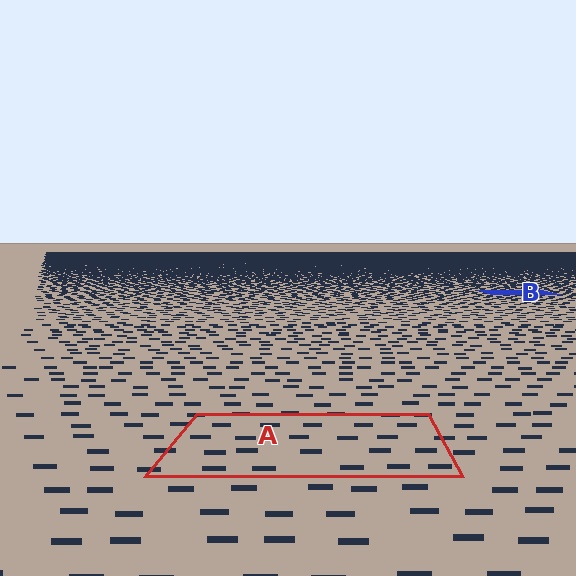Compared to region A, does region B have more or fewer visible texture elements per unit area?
Region B has more texture elements per unit area — they are packed more densely because it is farther away.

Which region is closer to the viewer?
Region A is closer. The texture elements there are larger and more spread out.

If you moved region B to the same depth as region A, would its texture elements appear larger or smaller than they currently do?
They would appear larger. At a closer depth, the same texture elements are projected at a bigger on-screen size.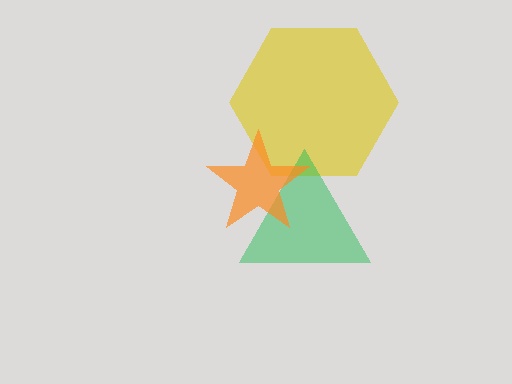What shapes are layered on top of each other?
The layered shapes are: a yellow hexagon, a green triangle, an orange star.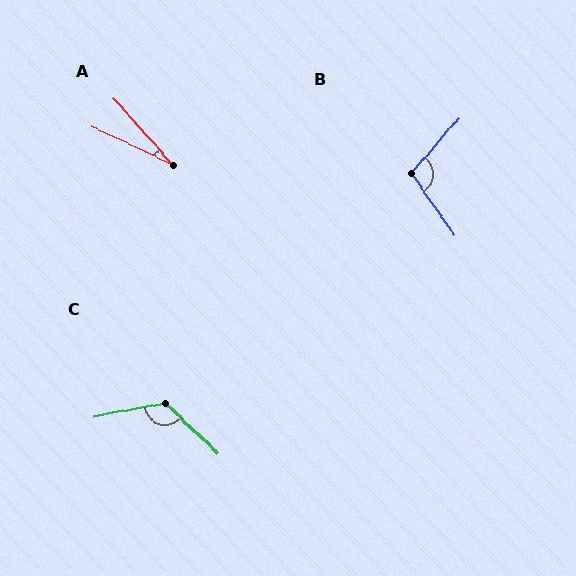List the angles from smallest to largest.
A (23°), B (104°), C (126°).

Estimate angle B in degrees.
Approximately 104 degrees.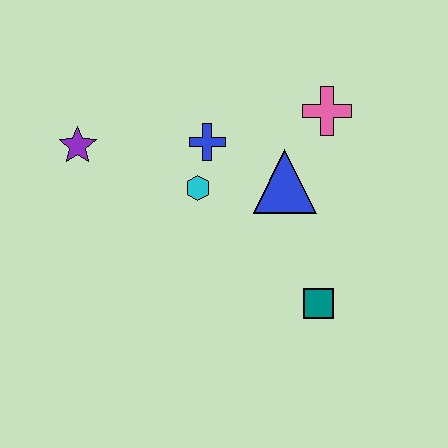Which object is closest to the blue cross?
The cyan hexagon is closest to the blue cross.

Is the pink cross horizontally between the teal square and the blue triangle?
No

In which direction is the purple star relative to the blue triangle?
The purple star is to the left of the blue triangle.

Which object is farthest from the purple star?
The teal square is farthest from the purple star.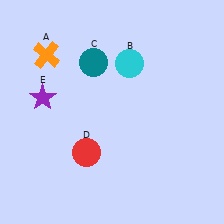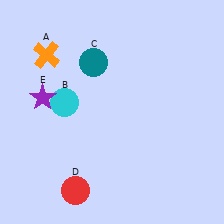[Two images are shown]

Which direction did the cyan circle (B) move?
The cyan circle (B) moved left.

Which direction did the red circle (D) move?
The red circle (D) moved down.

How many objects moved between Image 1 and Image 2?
2 objects moved between the two images.